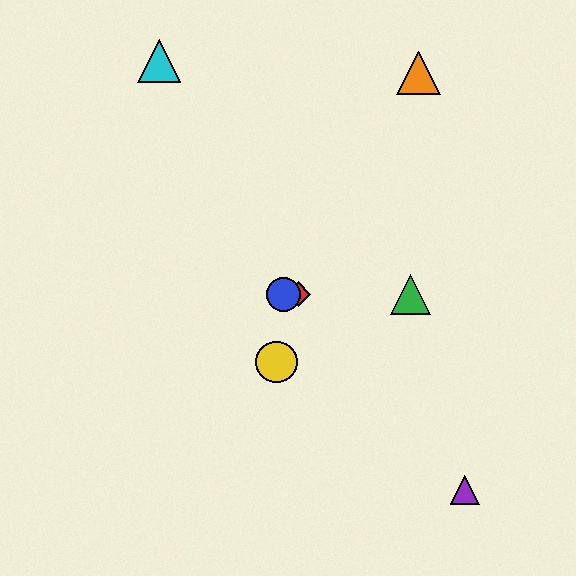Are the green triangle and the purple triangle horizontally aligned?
No, the green triangle is at y≈294 and the purple triangle is at y≈490.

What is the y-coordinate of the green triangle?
The green triangle is at y≈294.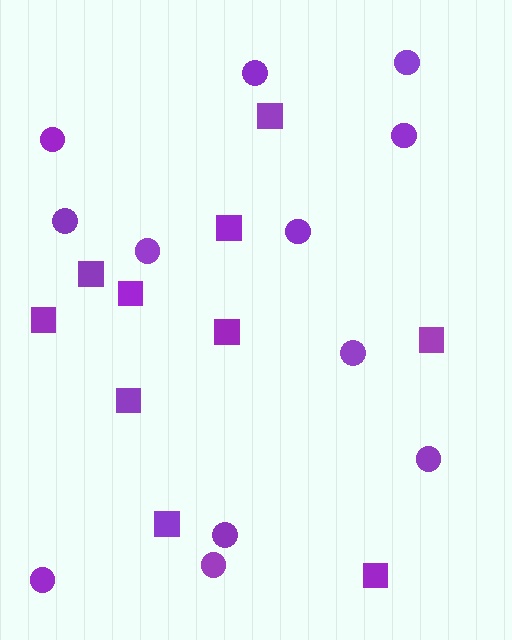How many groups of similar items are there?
There are 2 groups: one group of circles (12) and one group of squares (10).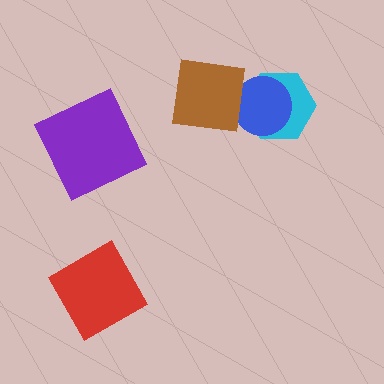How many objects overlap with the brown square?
1 object overlaps with the brown square.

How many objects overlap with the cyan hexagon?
1 object overlaps with the cyan hexagon.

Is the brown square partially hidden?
No, no other shape covers it.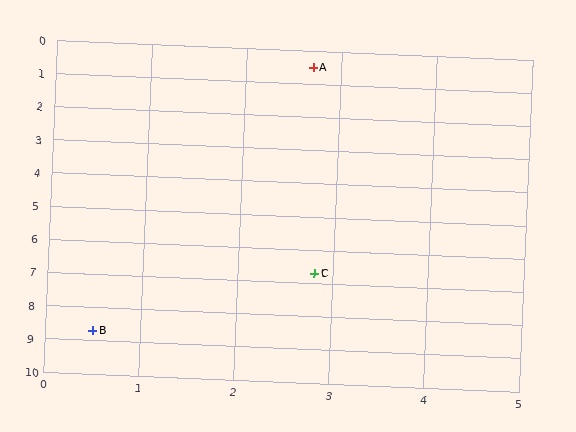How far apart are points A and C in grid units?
Points A and C are about 6.2 grid units apart.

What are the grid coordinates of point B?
Point B is at approximately (0.5, 8.7).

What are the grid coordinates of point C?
Point C is at approximately (2.8, 6.7).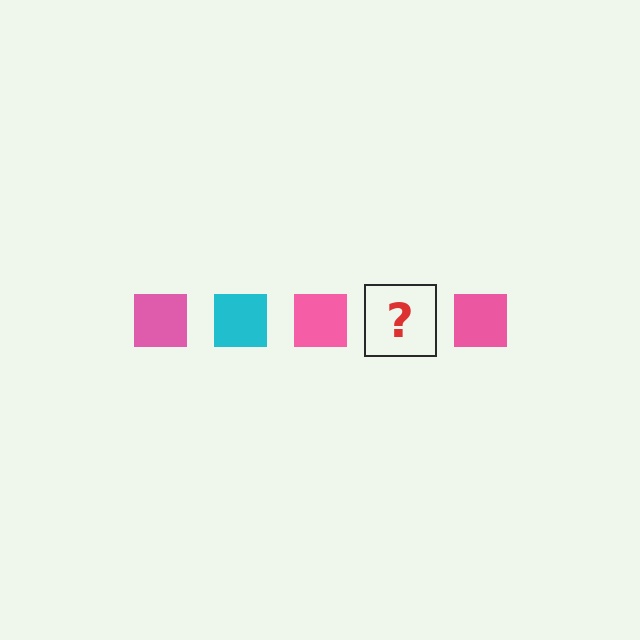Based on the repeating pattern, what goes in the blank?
The blank should be a cyan square.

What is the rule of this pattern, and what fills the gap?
The rule is that the pattern cycles through pink, cyan squares. The gap should be filled with a cyan square.